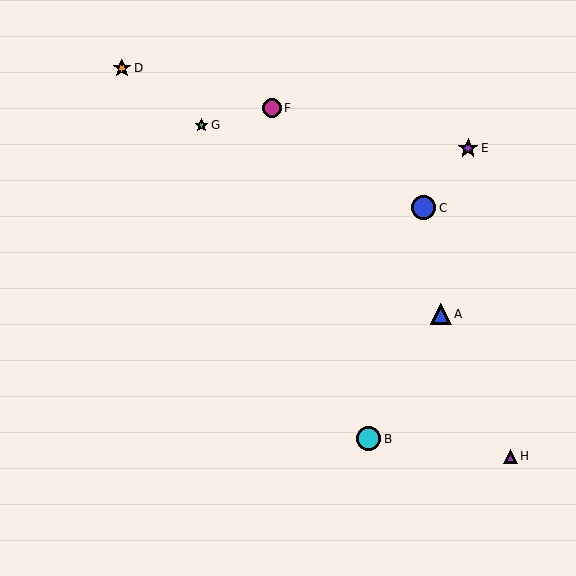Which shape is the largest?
The blue circle (labeled C) is the largest.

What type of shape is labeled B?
Shape B is a cyan circle.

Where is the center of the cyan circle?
The center of the cyan circle is at (368, 439).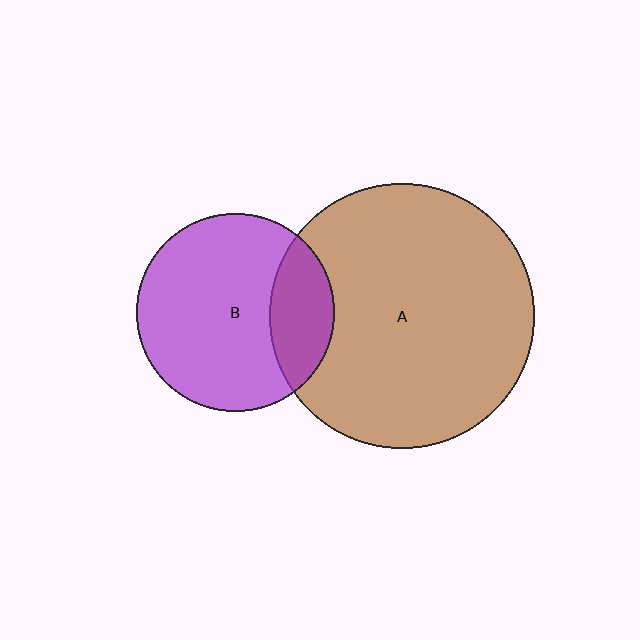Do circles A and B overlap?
Yes.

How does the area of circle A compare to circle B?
Approximately 1.8 times.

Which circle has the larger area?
Circle A (brown).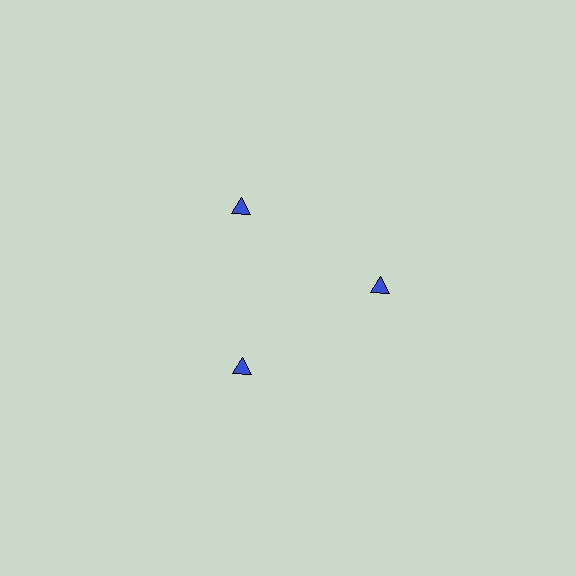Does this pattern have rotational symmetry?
Yes, this pattern has 3-fold rotational symmetry. It looks the same after rotating 120 degrees around the center.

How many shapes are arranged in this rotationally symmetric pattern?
There are 3 shapes, arranged in 3 groups of 1.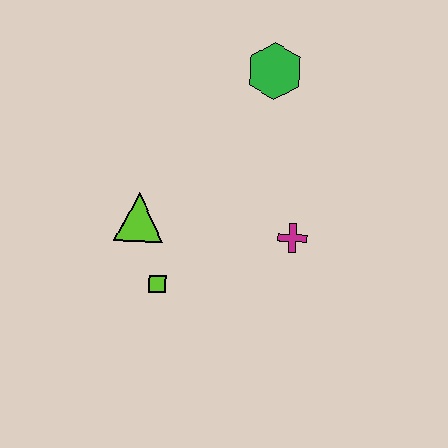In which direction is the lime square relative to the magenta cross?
The lime square is to the left of the magenta cross.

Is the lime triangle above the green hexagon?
No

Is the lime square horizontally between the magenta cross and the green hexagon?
No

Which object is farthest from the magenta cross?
The green hexagon is farthest from the magenta cross.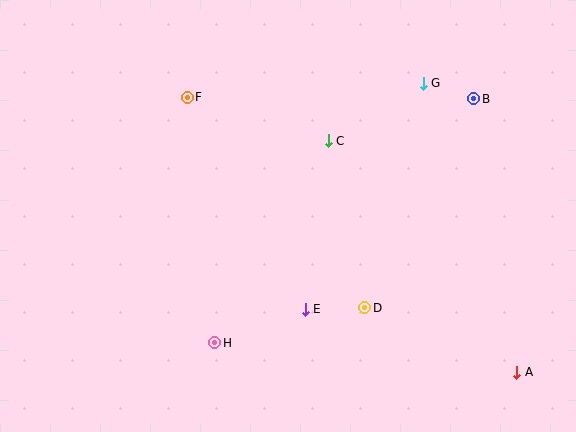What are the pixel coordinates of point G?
Point G is at (423, 83).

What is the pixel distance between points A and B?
The distance between A and B is 277 pixels.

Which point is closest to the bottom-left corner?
Point H is closest to the bottom-left corner.